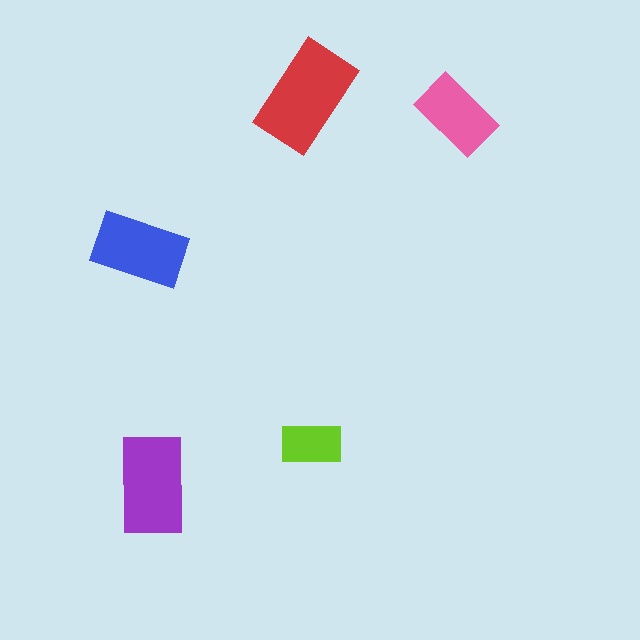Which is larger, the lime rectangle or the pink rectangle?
The pink one.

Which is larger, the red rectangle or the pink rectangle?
The red one.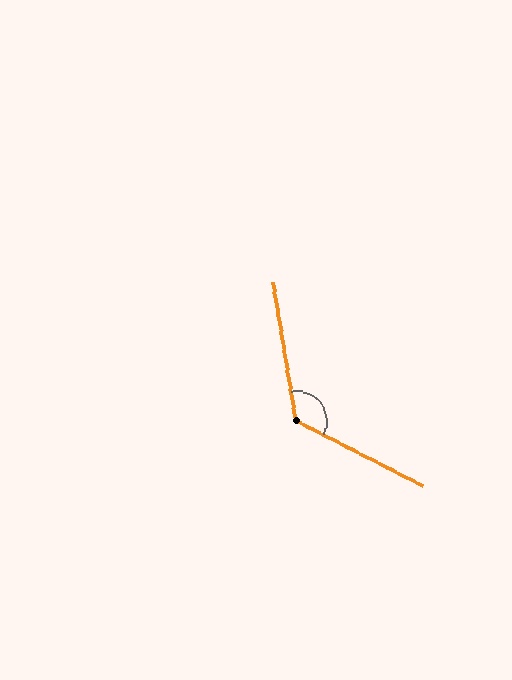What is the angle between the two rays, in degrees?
Approximately 126 degrees.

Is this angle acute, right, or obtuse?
It is obtuse.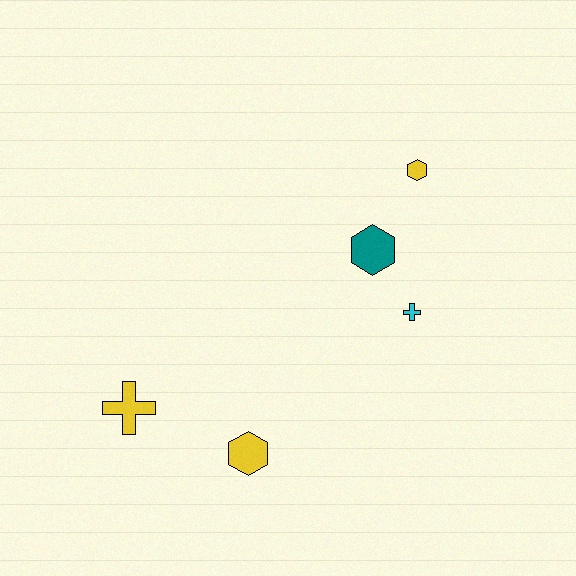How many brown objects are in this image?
There are no brown objects.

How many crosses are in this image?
There are 2 crosses.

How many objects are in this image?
There are 5 objects.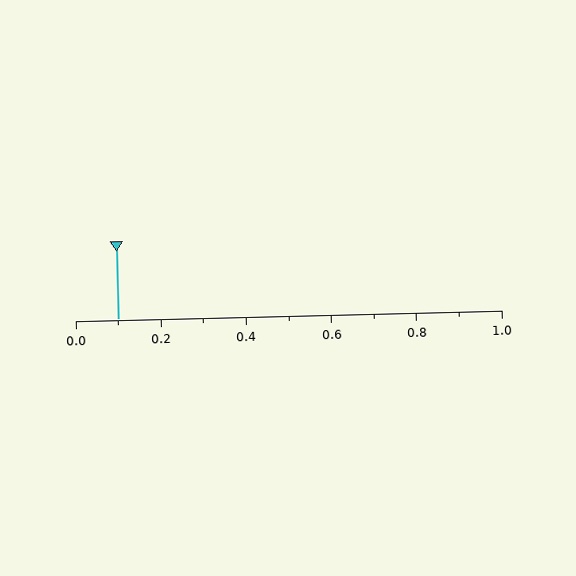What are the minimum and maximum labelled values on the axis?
The axis runs from 0.0 to 1.0.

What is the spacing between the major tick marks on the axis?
The major ticks are spaced 0.2 apart.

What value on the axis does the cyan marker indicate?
The marker indicates approximately 0.1.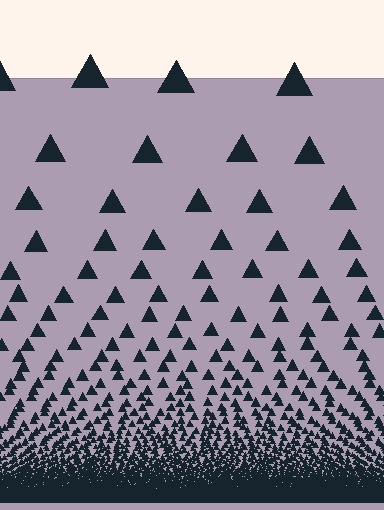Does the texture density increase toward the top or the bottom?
Density increases toward the bottom.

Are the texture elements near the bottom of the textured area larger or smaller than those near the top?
Smaller. The gradient is inverted — elements near the bottom are smaller and denser.